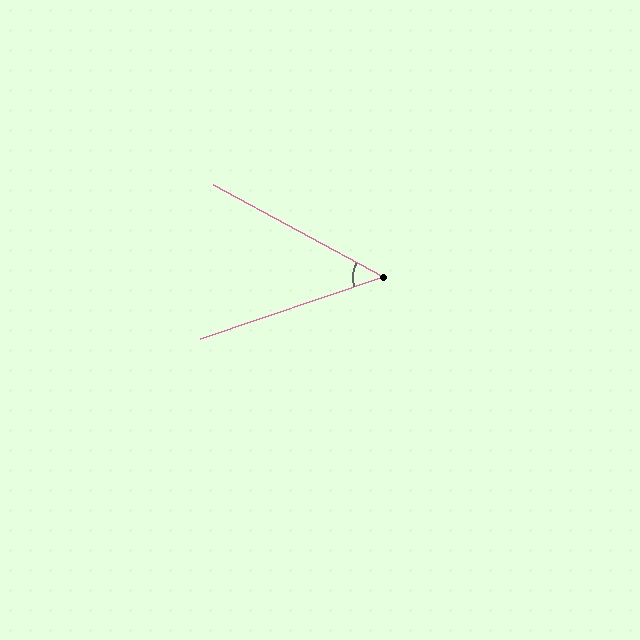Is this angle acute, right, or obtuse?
It is acute.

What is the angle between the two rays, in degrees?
Approximately 47 degrees.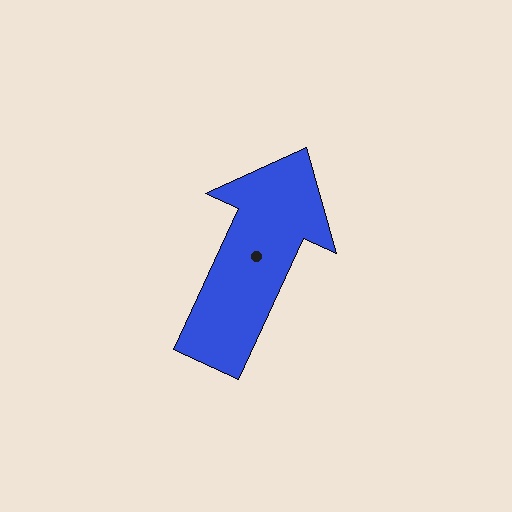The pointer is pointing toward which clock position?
Roughly 1 o'clock.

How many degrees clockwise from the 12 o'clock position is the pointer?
Approximately 25 degrees.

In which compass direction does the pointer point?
Northeast.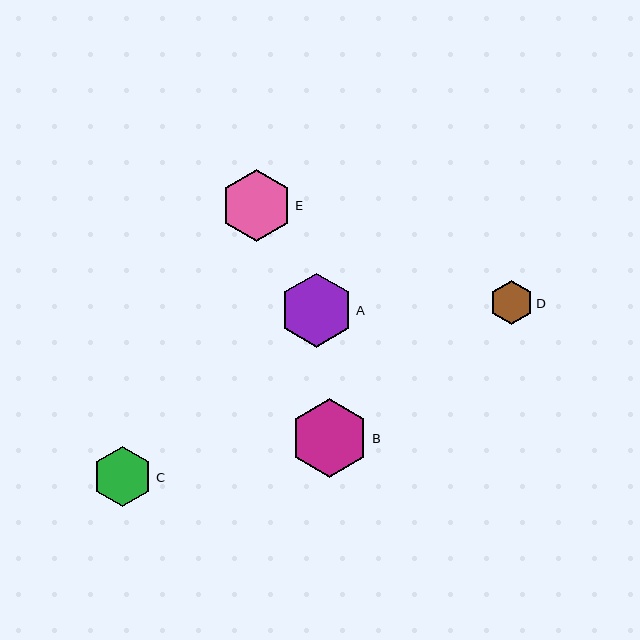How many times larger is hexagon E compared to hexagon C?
Hexagon E is approximately 1.2 times the size of hexagon C.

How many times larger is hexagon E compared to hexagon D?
Hexagon E is approximately 1.6 times the size of hexagon D.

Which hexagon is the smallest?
Hexagon D is the smallest with a size of approximately 44 pixels.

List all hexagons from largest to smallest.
From largest to smallest: B, A, E, C, D.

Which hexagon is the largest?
Hexagon B is the largest with a size of approximately 79 pixels.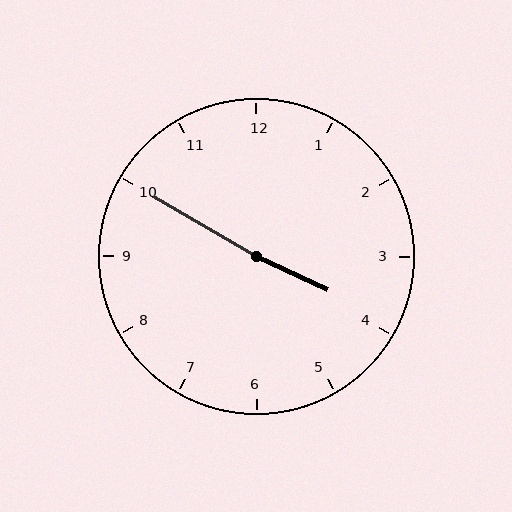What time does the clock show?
3:50.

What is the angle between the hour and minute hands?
Approximately 175 degrees.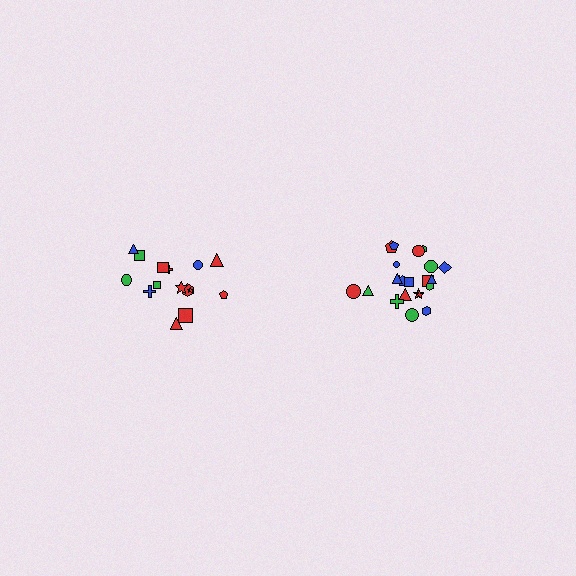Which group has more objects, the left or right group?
The right group.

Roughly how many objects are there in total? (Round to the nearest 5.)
Roughly 35 objects in total.